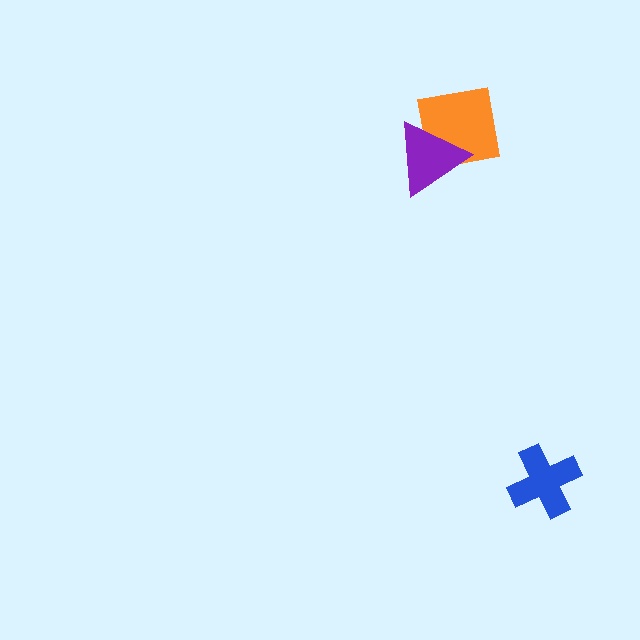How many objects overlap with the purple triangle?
1 object overlaps with the purple triangle.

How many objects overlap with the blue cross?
0 objects overlap with the blue cross.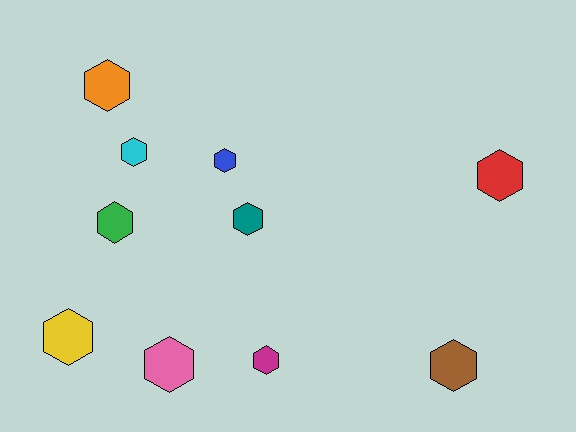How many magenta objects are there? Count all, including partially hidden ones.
There is 1 magenta object.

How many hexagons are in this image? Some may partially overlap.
There are 10 hexagons.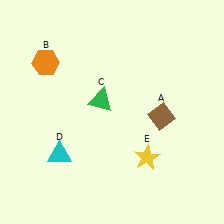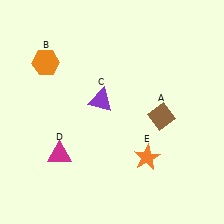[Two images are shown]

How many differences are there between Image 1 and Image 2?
There are 3 differences between the two images.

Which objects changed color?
C changed from green to purple. D changed from cyan to magenta. E changed from yellow to orange.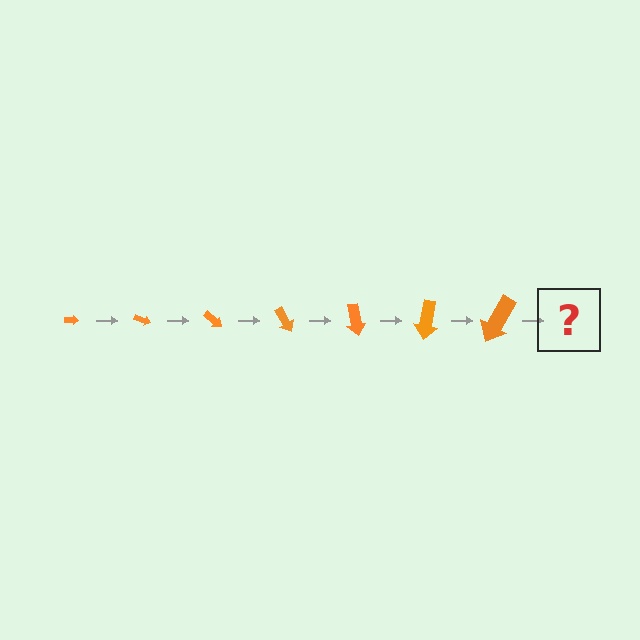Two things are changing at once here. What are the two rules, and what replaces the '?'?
The two rules are that the arrow grows larger each step and it rotates 20 degrees each step. The '?' should be an arrow, larger than the previous one and rotated 140 degrees from the start.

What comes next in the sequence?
The next element should be an arrow, larger than the previous one and rotated 140 degrees from the start.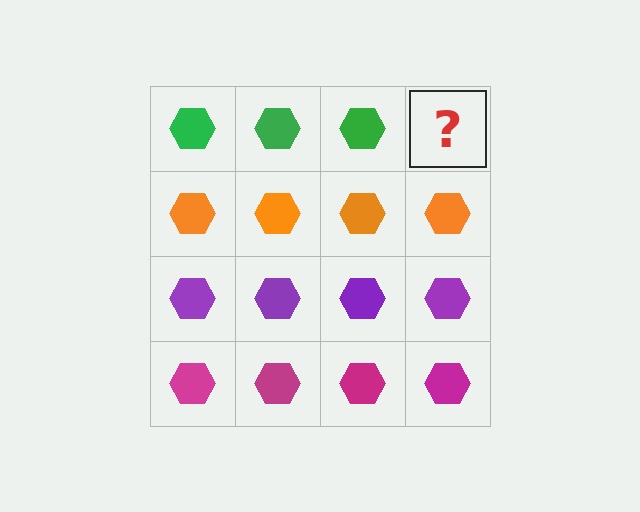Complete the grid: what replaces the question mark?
The question mark should be replaced with a green hexagon.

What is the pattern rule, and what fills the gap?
The rule is that each row has a consistent color. The gap should be filled with a green hexagon.